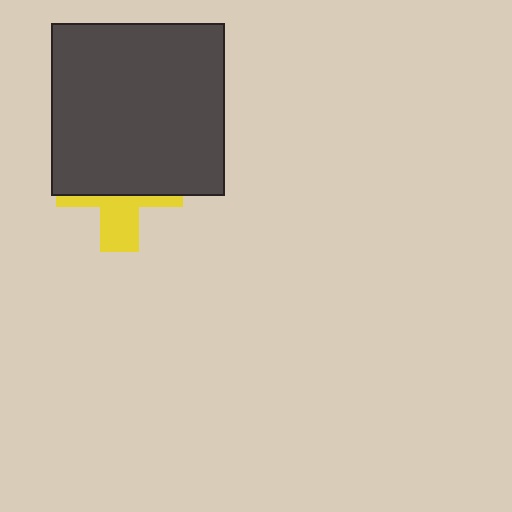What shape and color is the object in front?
The object in front is a dark gray square.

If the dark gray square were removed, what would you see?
You would see the complete yellow cross.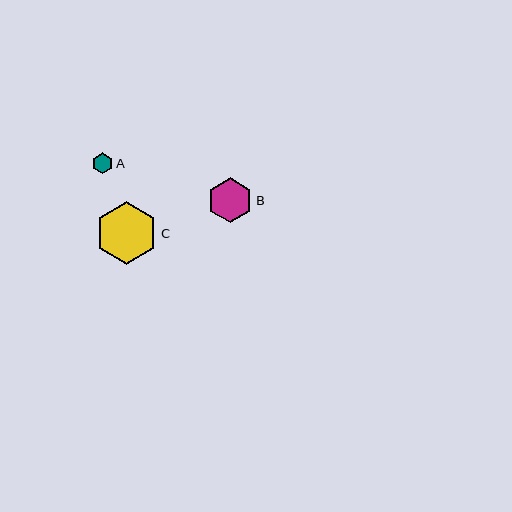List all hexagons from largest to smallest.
From largest to smallest: C, B, A.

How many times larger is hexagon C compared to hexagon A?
Hexagon C is approximately 3.0 times the size of hexagon A.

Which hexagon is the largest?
Hexagon C is the largest with a size of approximately 63 pixels.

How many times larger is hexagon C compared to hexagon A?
Hexagon C is approximately 3.0 times the size of hexagon A.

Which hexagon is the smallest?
Hexagon A is the smallest with a size of approximately 21 pixels.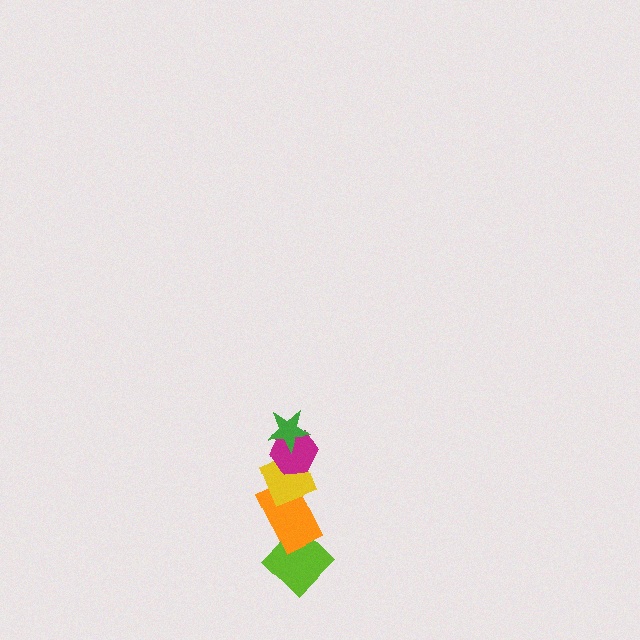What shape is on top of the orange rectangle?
The yellow diamond is on top of the orange rectangle.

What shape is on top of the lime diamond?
The orange rectangle is on top of the lime diamond.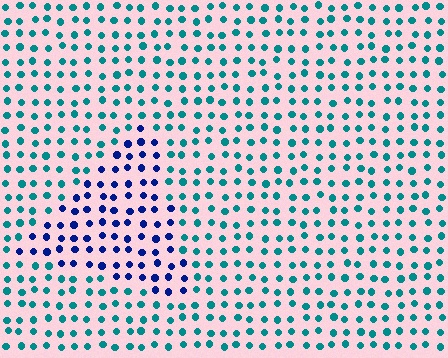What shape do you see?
I see a triangle.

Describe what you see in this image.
The image is filled with small teal elements in a uniform arrangement. A triangle-shaped region is visible where the elements are tinted to a slightly different hue, forming a subtle color boundary.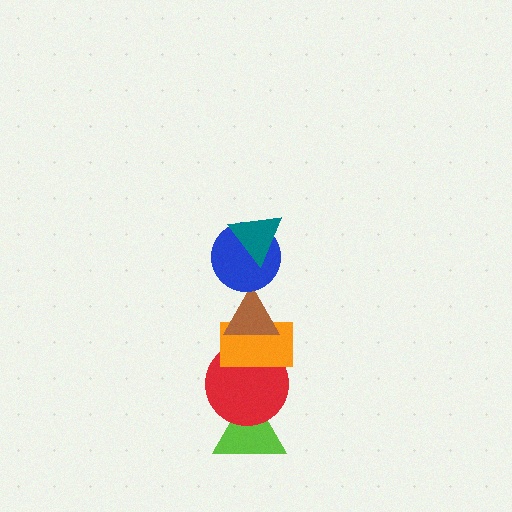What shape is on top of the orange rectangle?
The brown triangle is on top of the orange rectangle.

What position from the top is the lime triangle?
The lime triangle is 6th from the top.